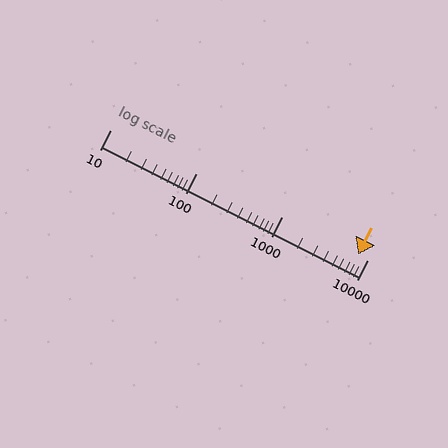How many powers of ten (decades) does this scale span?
The scale spans 3 decades, from 10 to 10000.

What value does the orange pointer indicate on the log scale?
The pointer indicates approximately 7700.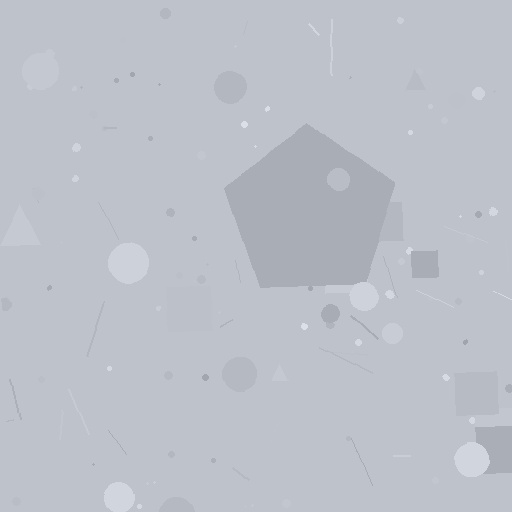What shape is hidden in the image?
A pentagon is hidden in the image.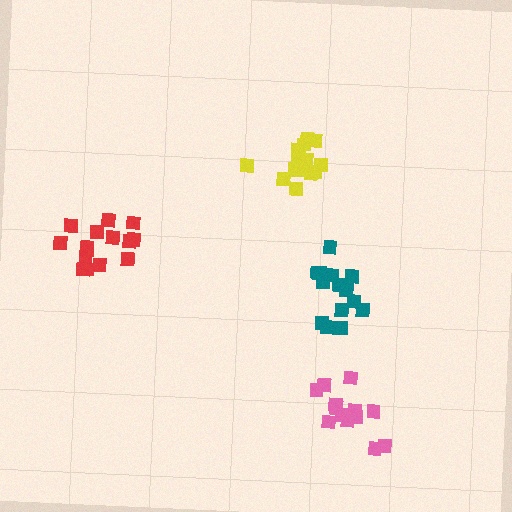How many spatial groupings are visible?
There are 4 spatial groupings.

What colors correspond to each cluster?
The clusters are colored: teal, yellow, red, pink.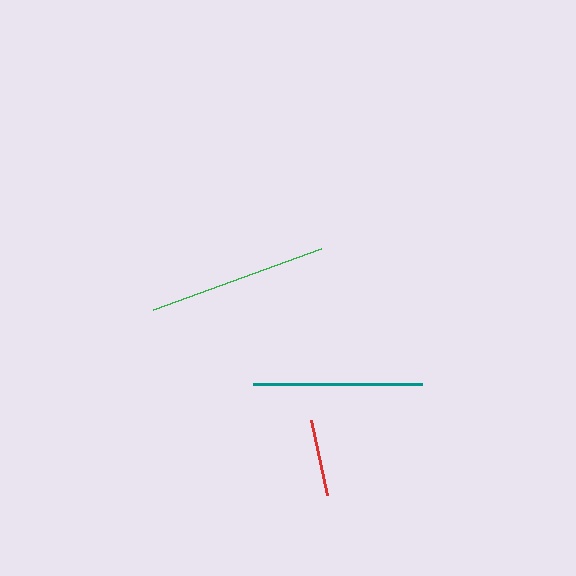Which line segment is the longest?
The green line is the longest at approximately 179 pixels.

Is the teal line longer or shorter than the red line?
The teal line is longer than the red line.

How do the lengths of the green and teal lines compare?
The green and teal lines are approximately the same length.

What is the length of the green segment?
The green segment is approximately 179 pixels long.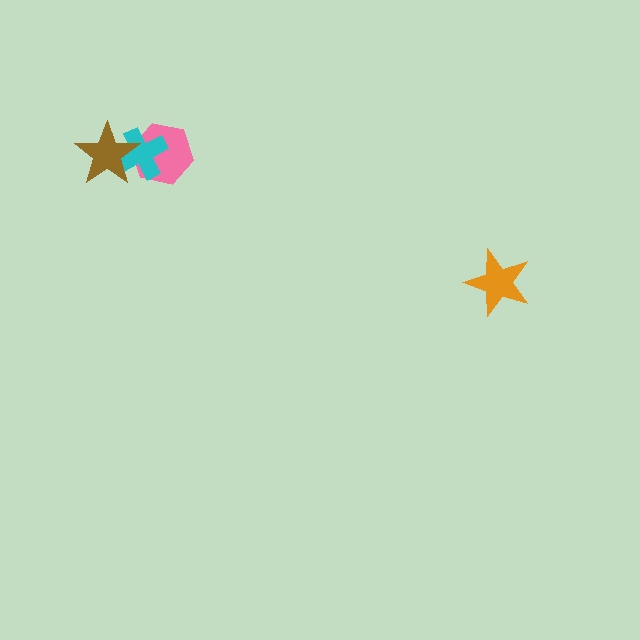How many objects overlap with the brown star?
2 objects overlap with the brown star.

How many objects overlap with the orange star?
0 objects overlap with the orange star.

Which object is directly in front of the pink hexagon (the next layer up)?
The cyan cross is directly in front of the pink hexagon.